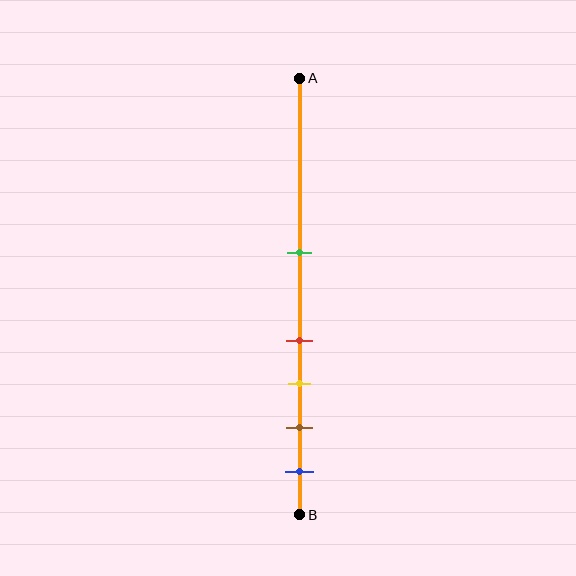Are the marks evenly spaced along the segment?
No, the marks are not evenly spaced.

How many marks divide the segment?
There are 5 marks dividing the segment.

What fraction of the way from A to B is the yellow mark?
The yellow mark is approximately 70% (0.7) of the way from A to B.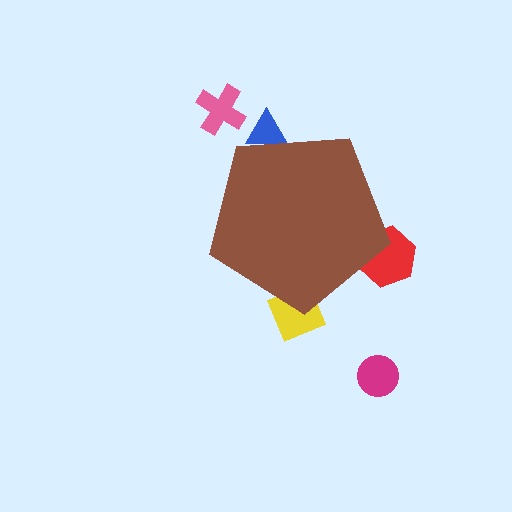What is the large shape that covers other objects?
A brown pentagon.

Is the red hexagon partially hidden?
Yes, the red hexagon is partially hidden behind the brown pentagon.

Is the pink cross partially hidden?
No, the pink cross is fully visible.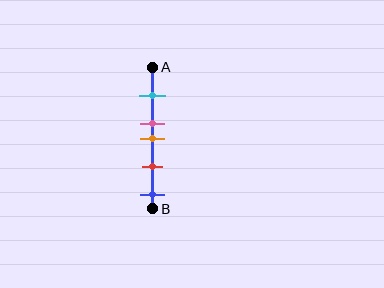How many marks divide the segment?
There are 5 marks dividing the segment.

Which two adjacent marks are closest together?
The pink and orange marks are the closest adjacent pair.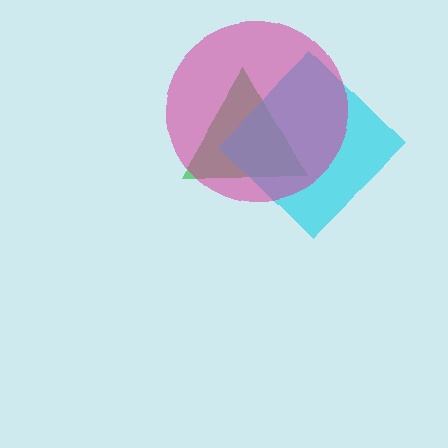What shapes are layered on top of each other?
The layered shapes are: a green triangle, a cyan diamond, a magenta circle.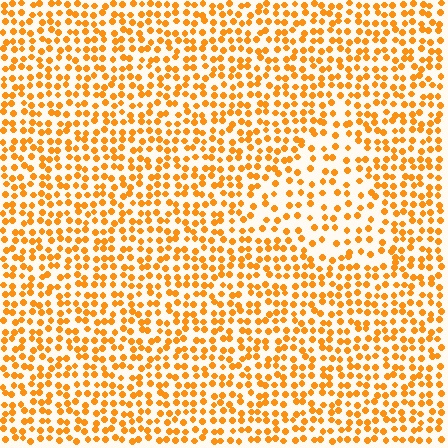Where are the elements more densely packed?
The elements are more densely packed outside the triangle boundary.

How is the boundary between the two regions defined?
The boundary is defined by a change in element density (approximately 1.7x ratio). All elements are the same color, size, and shape.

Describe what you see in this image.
The image contains small orange elements arranged at two different densities. A triangle-shaped region is visible where the elements are less densely packed than the surrounding area.